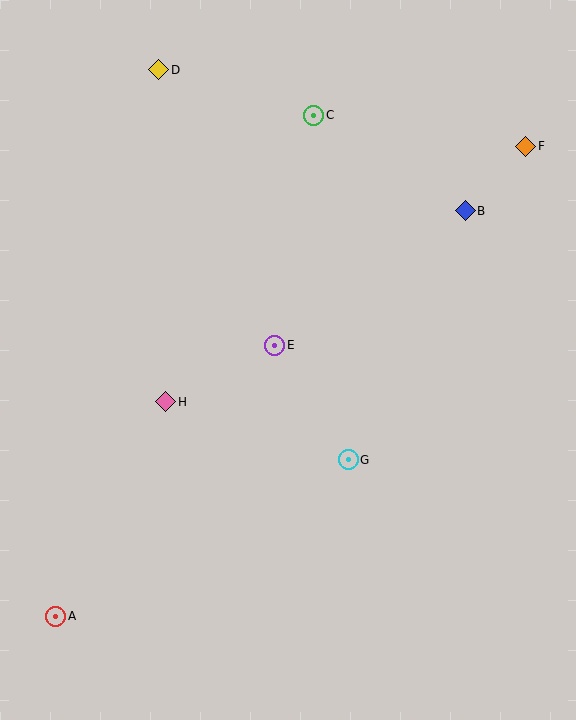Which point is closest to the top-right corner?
Point F is closest to the top-right corner.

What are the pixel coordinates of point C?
Point C is at (314, 115).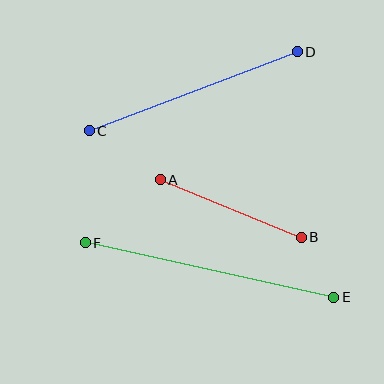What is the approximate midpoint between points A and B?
The midpoint is at approximately (231, 208) pixels.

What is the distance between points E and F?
The distance is approximately 254 pixels.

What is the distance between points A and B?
The distance is approximately 152 pixels.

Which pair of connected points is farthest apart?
Points E and F are farthest apart.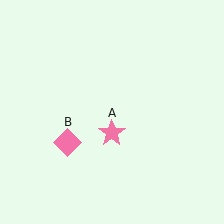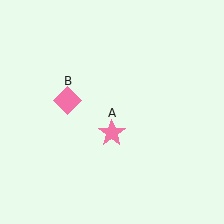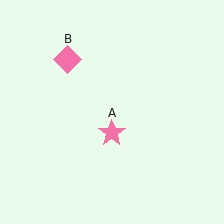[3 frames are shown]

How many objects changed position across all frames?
1 object changed position: pink diamond (object B).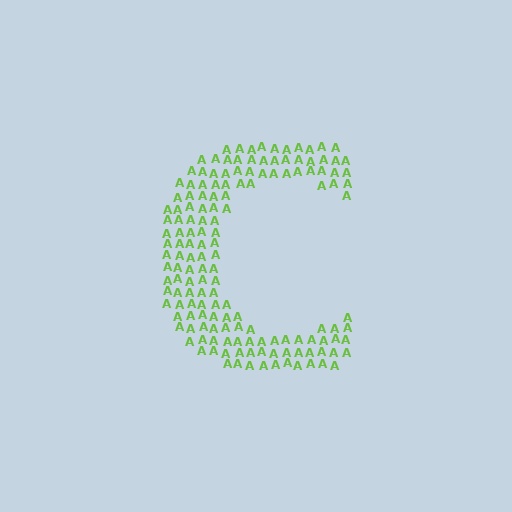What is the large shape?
The large shape is the letter C.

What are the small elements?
The small elements are letter A's.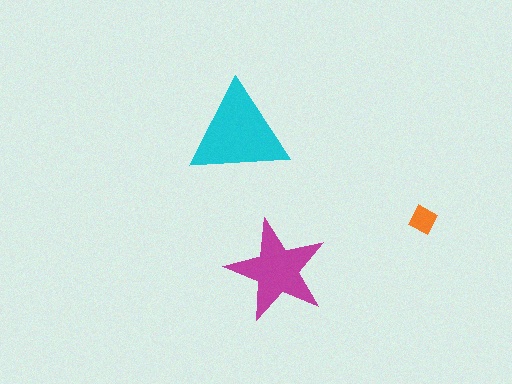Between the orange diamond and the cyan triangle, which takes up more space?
The cyan triangle.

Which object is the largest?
The cyan triangle.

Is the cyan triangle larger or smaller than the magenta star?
Larger.